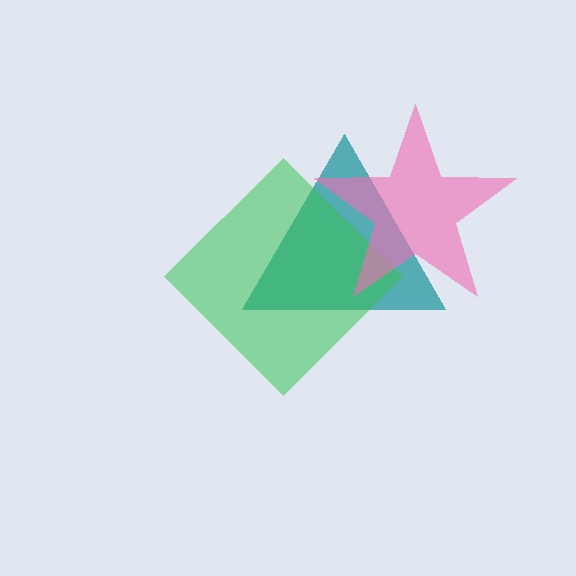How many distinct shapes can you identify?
There are 3 distinct shapes: a teal triangle, a green diamond, a pink star.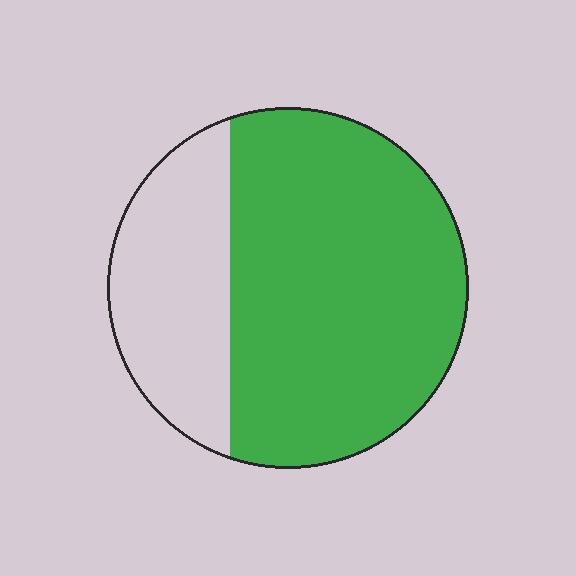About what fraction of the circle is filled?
About two thirds (2/3).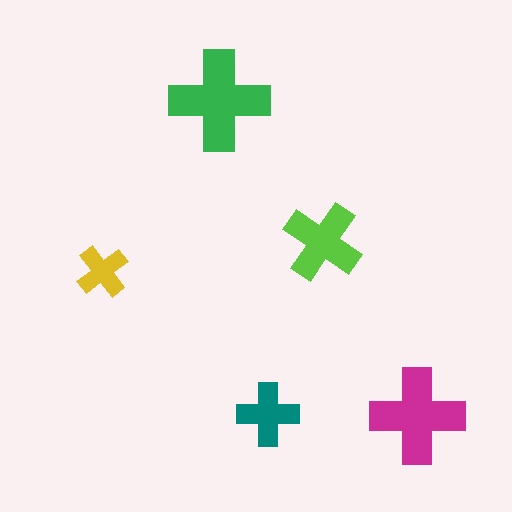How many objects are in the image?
There are 5 objects in the image.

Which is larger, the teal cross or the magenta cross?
The magenta one.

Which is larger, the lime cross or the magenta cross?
The magenta one.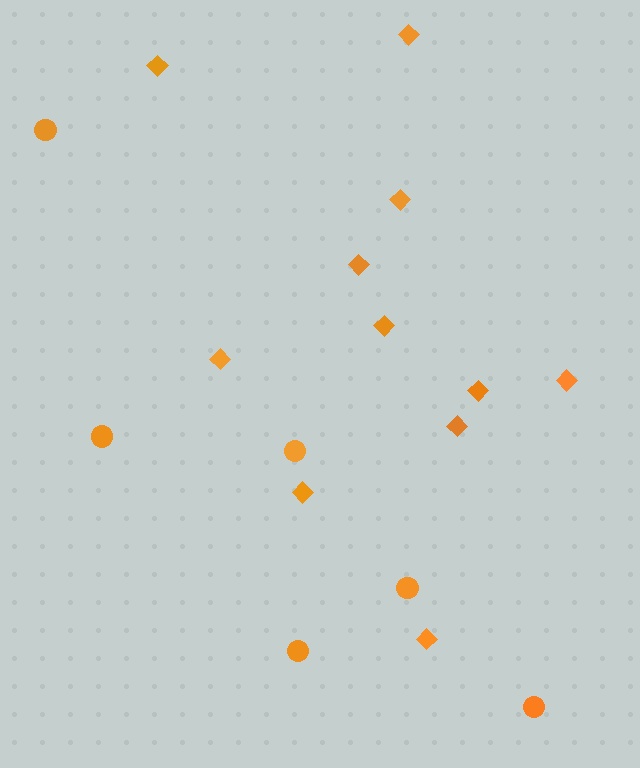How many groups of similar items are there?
There are 2 groups: one group of diamonds (11) and one group of circles (6).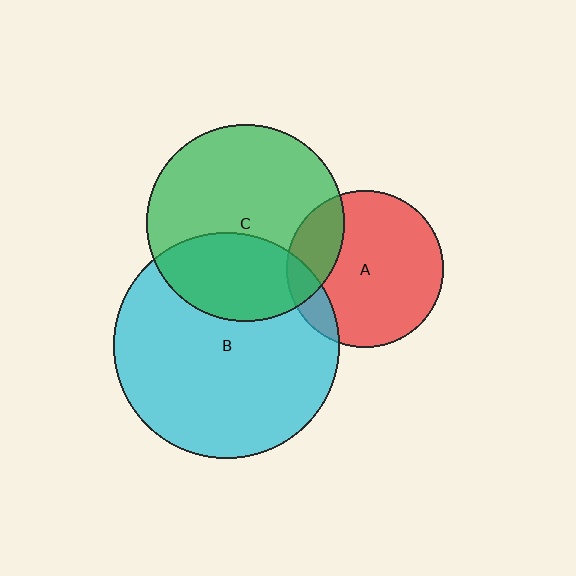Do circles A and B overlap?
Yes.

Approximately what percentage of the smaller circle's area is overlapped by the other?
Approximately 10%.